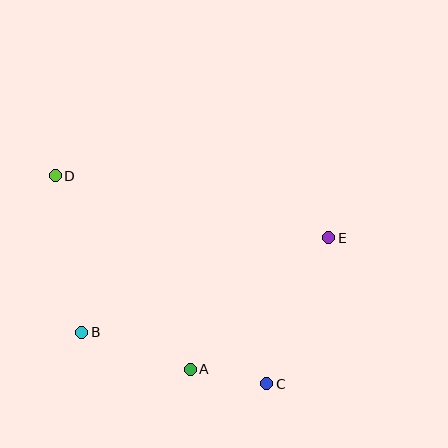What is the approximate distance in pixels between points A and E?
The distance between A and E is approximately 191 pixels.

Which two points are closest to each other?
Points A and C are closest to each other.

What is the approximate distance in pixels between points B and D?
The distance between B and D is approximately 158 pixels.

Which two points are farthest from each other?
Points C and D are farthest from each other.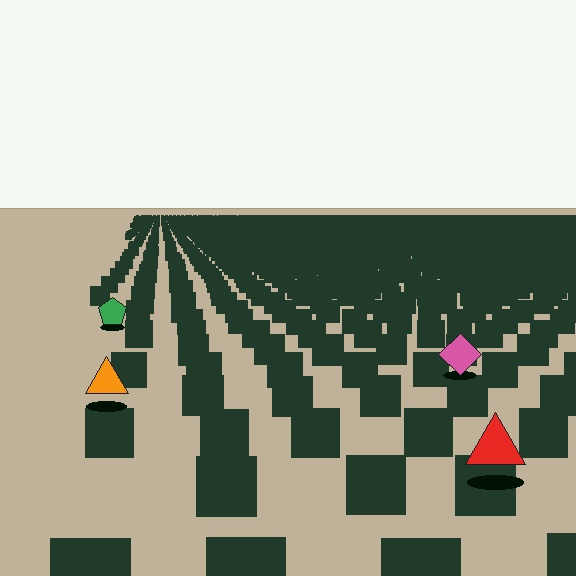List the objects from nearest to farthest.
From nearest to farthest: the red triangle, the orange triangle, the pink diamond, the green pentagon.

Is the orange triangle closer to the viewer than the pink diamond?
Yes. The orange triangle is closer — you can tell from the texture gradient: the ground texture is coarser near it.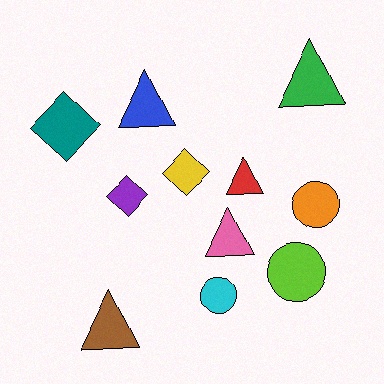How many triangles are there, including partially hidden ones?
There are 5 triangles.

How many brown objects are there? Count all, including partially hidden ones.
There is 1 brown object.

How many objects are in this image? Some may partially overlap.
There are 11 objects.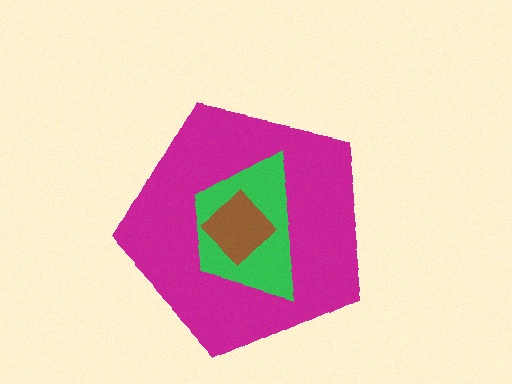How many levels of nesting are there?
3.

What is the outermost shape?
The magenta pentagon.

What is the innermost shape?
The brown diamond.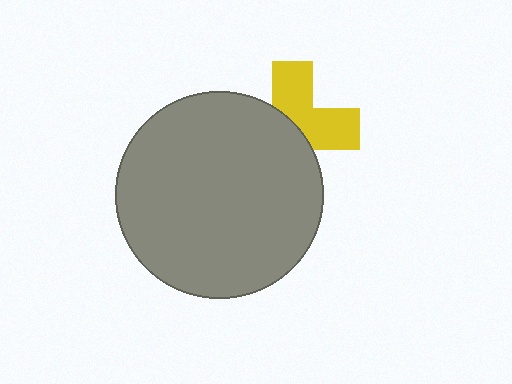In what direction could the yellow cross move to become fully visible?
The yellow cross could move toward the upper-right. That would shift it out from behind the gray circle entirely.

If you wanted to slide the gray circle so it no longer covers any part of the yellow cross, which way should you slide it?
Slide it toward the lower-left — that is the most direct way to separate the two shapes.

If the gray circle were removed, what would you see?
You would see the complete yellow cross.